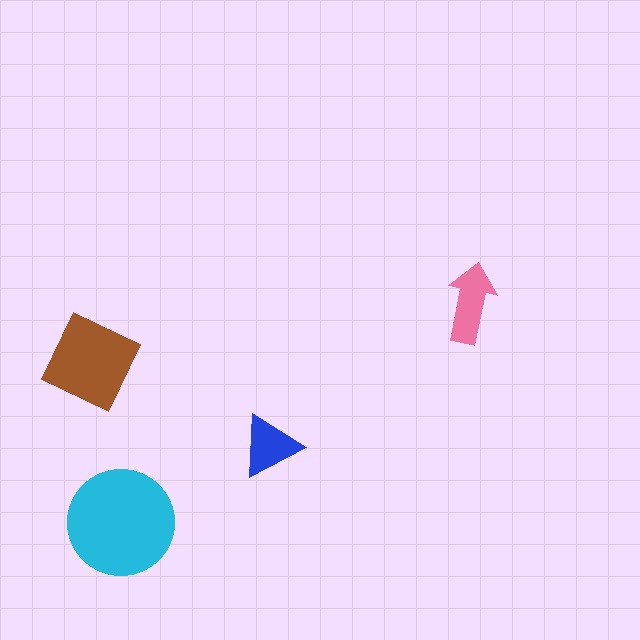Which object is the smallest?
The blue triangle.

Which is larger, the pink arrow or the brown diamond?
The brown diamond.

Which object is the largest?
The cyan circle.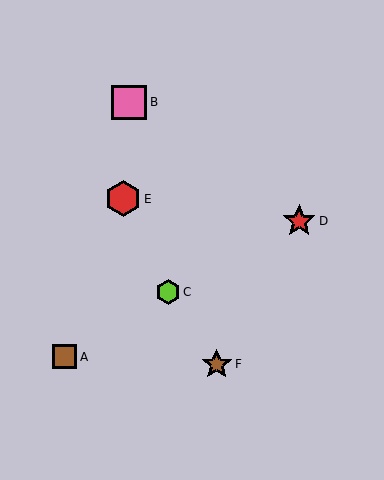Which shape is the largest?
The red hexagon (labeled E) is the largest.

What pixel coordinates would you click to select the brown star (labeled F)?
Click at (217, 364) to select the brown star F.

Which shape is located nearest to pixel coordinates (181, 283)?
The lime hexagon (labeled C) at (168, 292) is nearest to that location.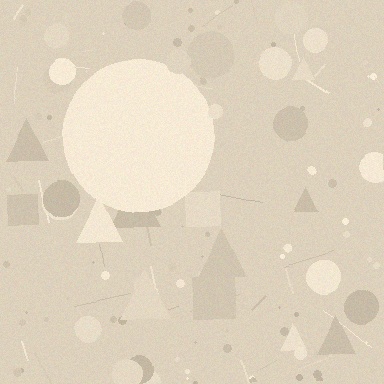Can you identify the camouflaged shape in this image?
The camouflaged shape is a circle.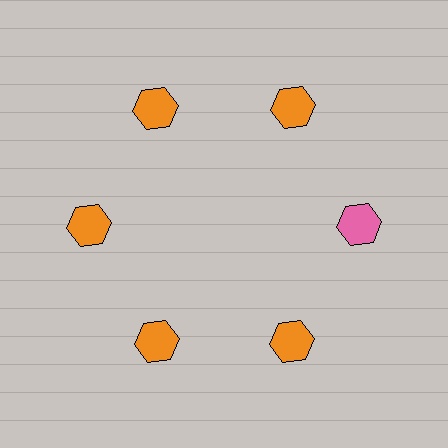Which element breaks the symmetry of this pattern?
The pink hexagon at roughly the 3 o'clock position breaks the symmetry. All other shapes are orange hexagons.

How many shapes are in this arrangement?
There are 6 shapes arranged in a ring pattern.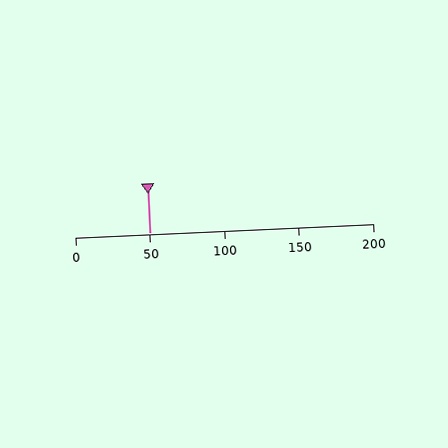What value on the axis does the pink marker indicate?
The marker indicates approximately 50.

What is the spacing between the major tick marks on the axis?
The major ticks are spaced 50 apart.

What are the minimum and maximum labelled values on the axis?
The axis runs from 0 to 200.